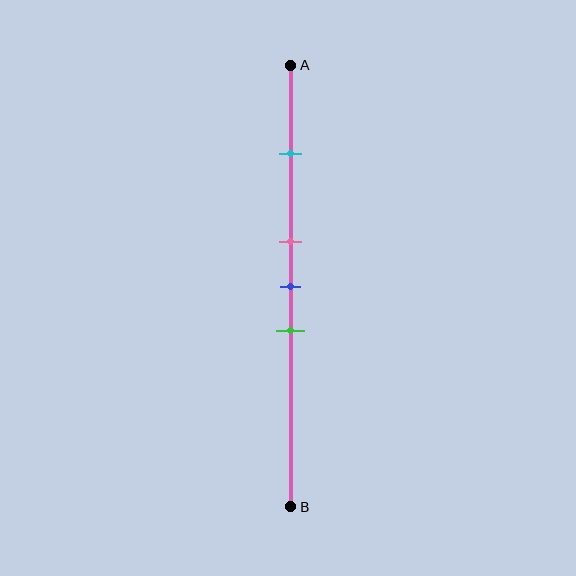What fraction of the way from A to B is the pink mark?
The pink mark is approximately 40% (0.4) of the way from A to B.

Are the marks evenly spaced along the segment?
No, the marks are not evenly spaced.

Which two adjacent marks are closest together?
The pink and blue marks are the closest adjacent pair.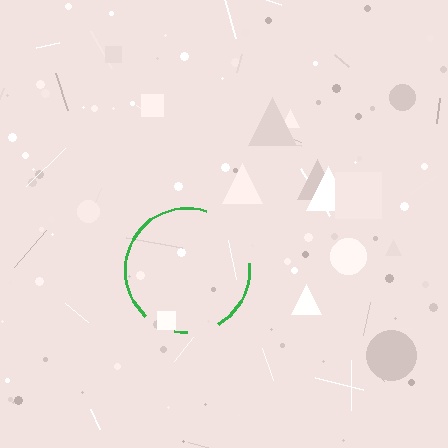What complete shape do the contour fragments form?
The contour fragments form a circle.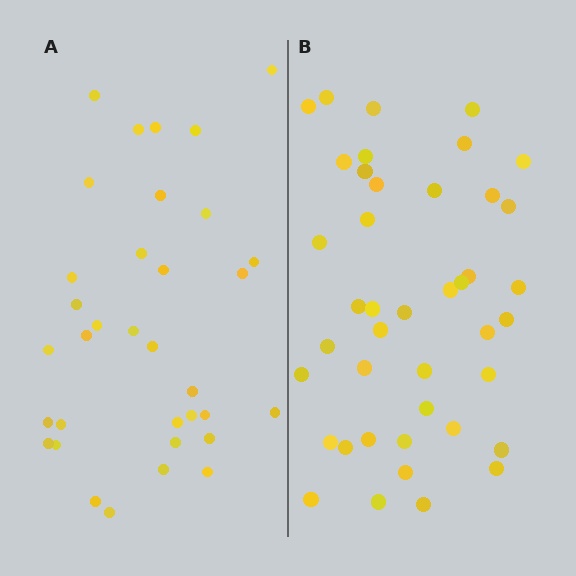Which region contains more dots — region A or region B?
Region B (the right region) has more dots.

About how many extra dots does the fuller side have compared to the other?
Region B has roughly 8 or so more dots than region A.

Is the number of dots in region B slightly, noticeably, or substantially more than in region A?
Region B has only slightly more — the two regions are fairly close. The ratio is roughly 1.2 to 1.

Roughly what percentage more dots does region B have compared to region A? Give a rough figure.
About 25% more.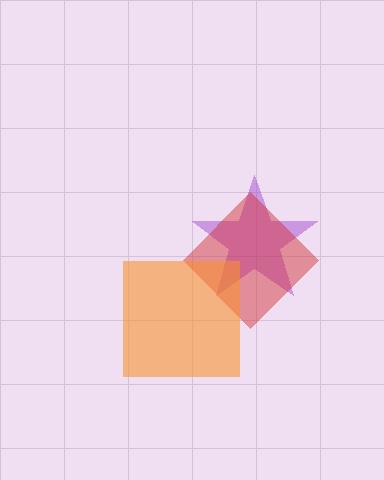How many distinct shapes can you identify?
There are 3 distinct shapes: a purple star, a red diamond, an orange square.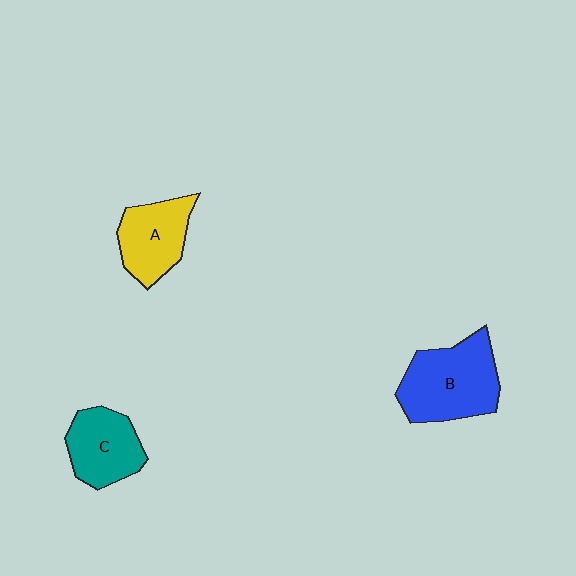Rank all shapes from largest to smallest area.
From largest to smallest: B (blue), A (yellow), C (teal).